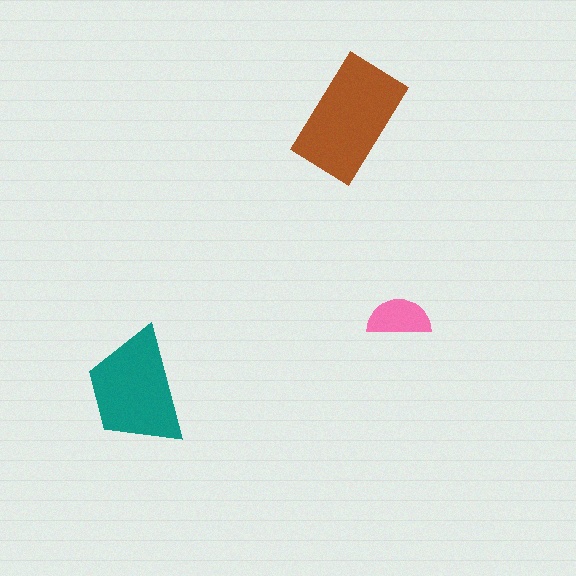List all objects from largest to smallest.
The brown rectangle, the teal trapezoid, the pink semicircle.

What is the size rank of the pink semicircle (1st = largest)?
3rd.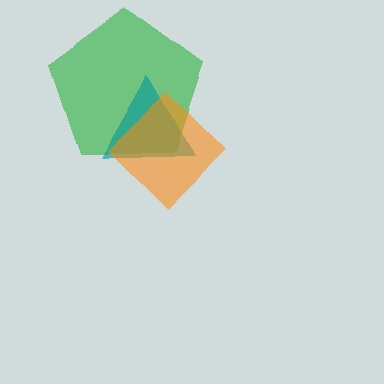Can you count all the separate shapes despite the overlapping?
Yes, there are 3 separate shapes.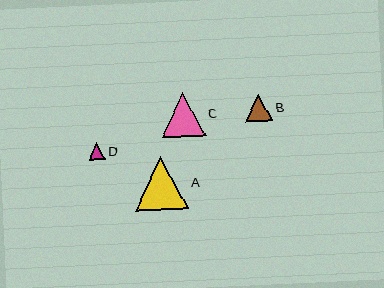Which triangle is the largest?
Triangle A is the largest with a size of approximately 53 pixels.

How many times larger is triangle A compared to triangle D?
Triangle A is approximately 3.2 times the size of triangle D.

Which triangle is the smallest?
Triangle D is the smallest with a size of approximately 16 pixels.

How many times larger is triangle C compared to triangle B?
Triangle C is approximately 1.6 times the size of triangle B.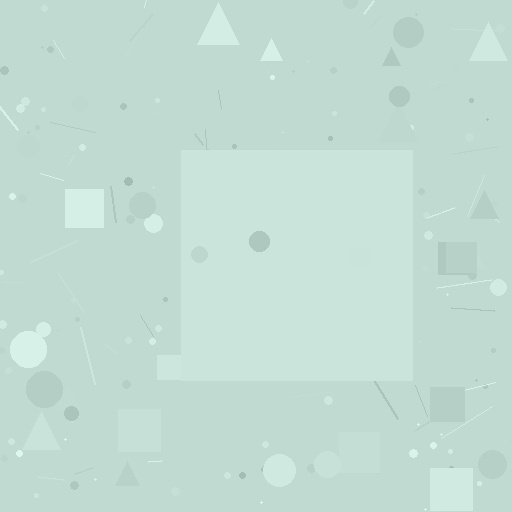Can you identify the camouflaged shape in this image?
The camouflaged shape is a square.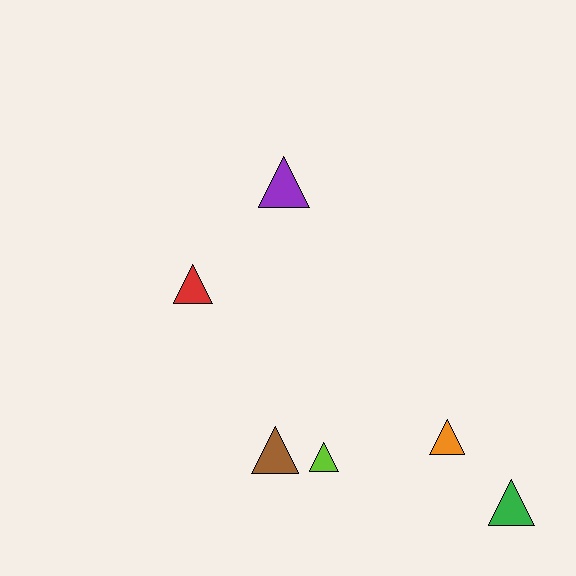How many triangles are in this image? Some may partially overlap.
There are 6 triangles.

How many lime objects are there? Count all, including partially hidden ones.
There is 1 lime object.